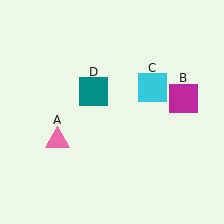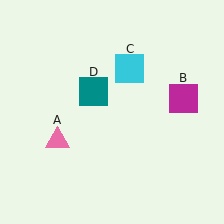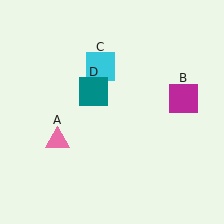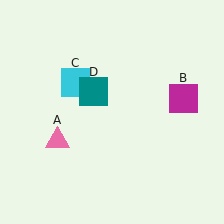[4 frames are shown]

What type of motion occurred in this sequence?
The cyan square (object C) rotated counterclockwise around the center of the scene.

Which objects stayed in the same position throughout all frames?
Pink triangle (object A) and magenta square (object B) and teal square (object D) remained stationary.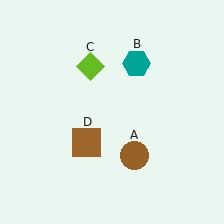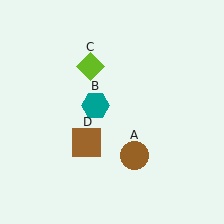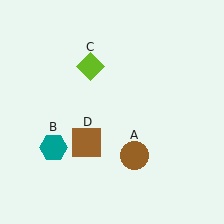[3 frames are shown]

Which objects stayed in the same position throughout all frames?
Brown circle (object A) and lime diamond (object C) and brown square (object D) remained stationary.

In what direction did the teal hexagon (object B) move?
The teal hexagon (object B) moved down and to the left.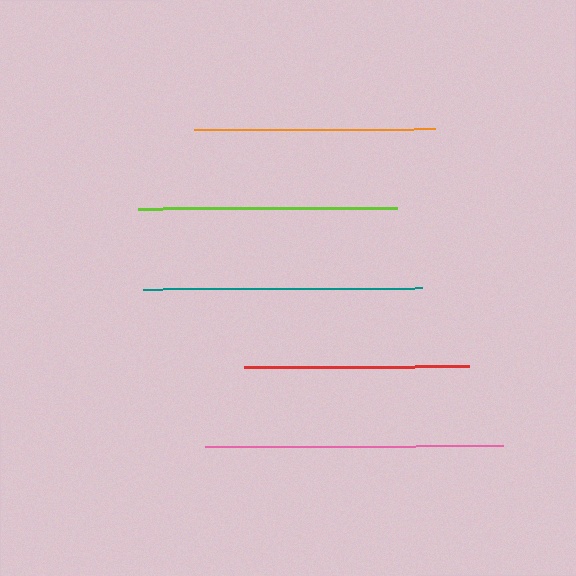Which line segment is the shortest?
The red line is the shortest at approximately 225 pixels.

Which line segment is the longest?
The pink line is the longest at approximately 297 pixels.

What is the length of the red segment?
The red segment is approximately 225 pixels long.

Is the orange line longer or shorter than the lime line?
The lime line is longer than the orange line.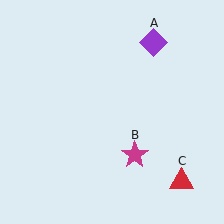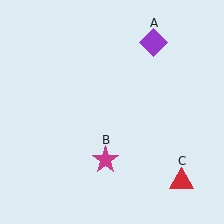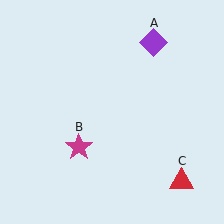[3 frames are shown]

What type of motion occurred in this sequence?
The magenta star (object B) rotated clockwise around the center of the scene.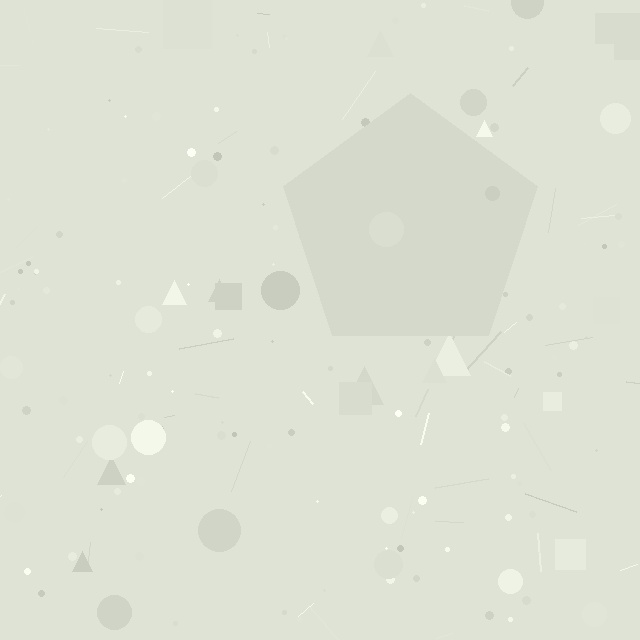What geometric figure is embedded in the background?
A pentagon is embedded in the background.